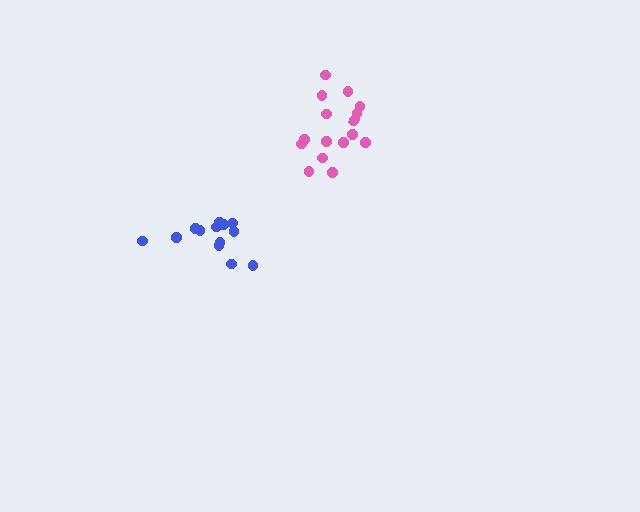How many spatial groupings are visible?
There are 2 spatial groupings.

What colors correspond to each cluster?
The clusters are colored: pink, blue.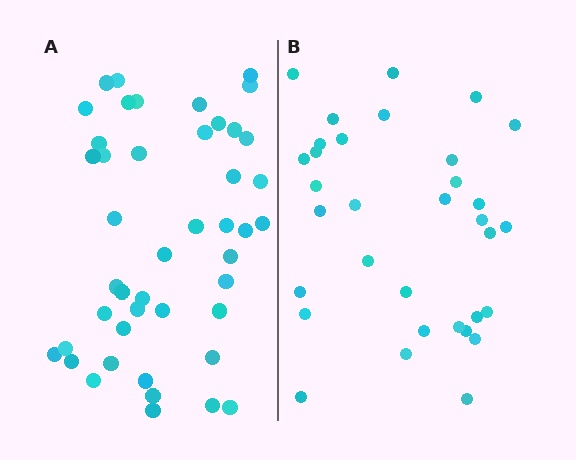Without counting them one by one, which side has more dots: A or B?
Region A (the left region) has more dots.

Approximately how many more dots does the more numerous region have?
Region A has roughly 12 or so more dots than region B.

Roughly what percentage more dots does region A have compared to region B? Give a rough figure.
About 35% more.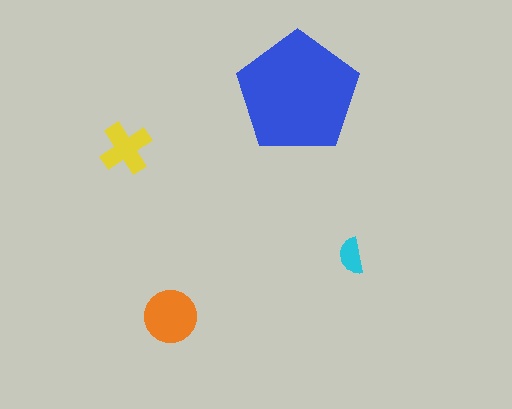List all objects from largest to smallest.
The blue pentagon, the orange circle, the yellow cross, the cyan semicircle.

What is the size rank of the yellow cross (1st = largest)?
3rd.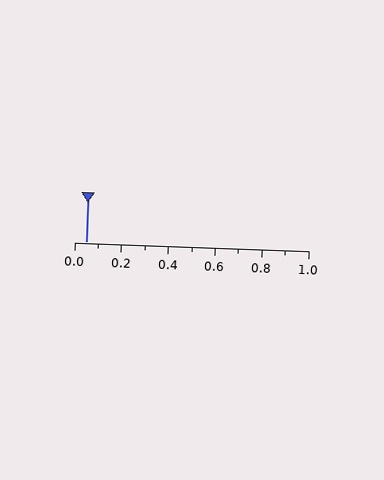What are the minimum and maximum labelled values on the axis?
The axis runs from 0.0 to 1.0.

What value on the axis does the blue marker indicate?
The marker indicates approximately 0.05.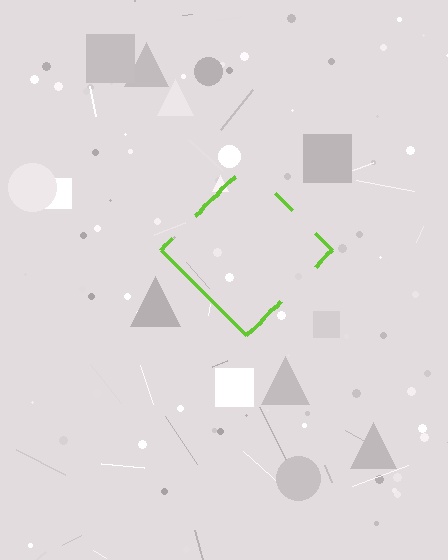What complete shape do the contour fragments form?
The contour fragments form a diamond.